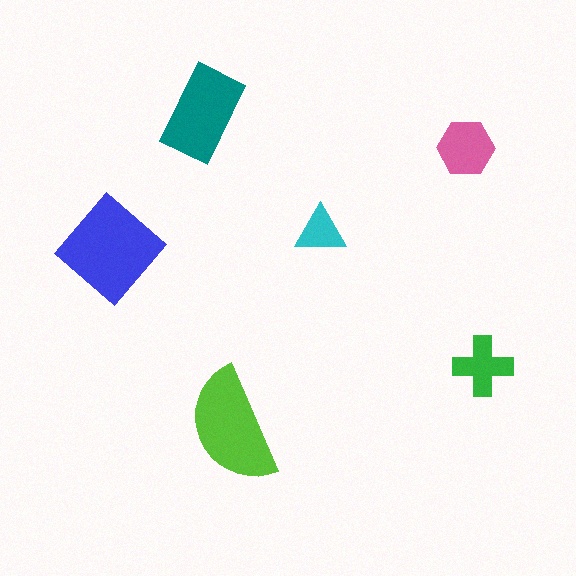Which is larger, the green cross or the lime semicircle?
The lime semicircle.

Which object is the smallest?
The cyan triangle.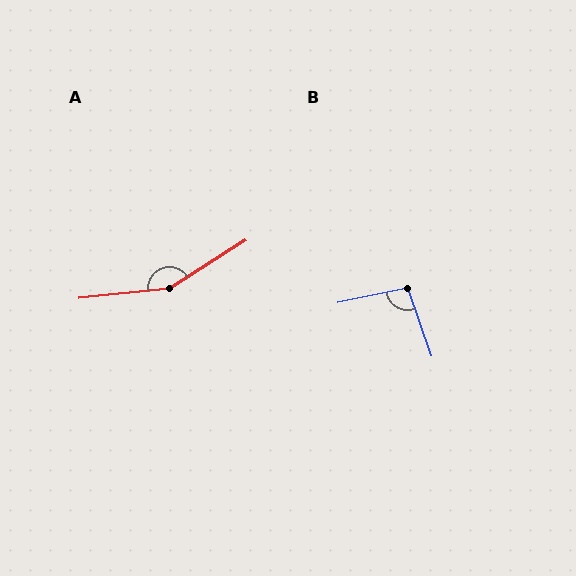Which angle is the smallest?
B, at approximately 98 degrees.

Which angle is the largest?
A, at approximately 154 degrees.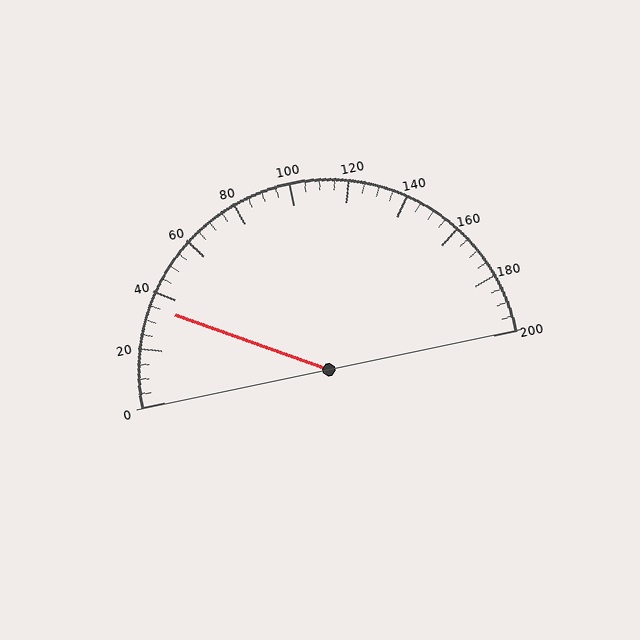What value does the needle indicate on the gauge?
The needle indicates approximately 35.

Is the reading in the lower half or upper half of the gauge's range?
The reading is in the lower half of the range (0 to 200).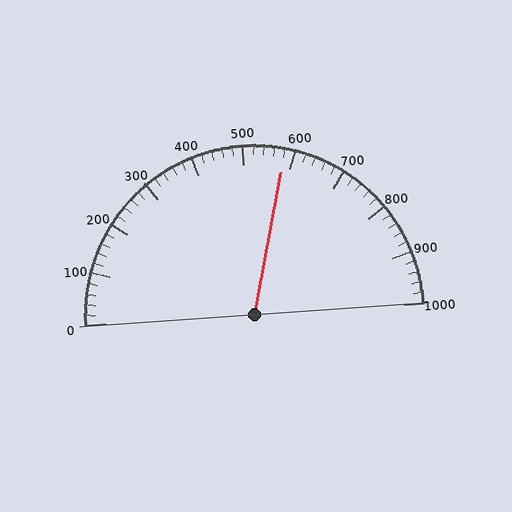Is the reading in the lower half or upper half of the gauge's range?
The reading is in the upper half of the range (0 to 1000).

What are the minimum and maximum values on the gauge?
The gauge ranges from 0 to 1000.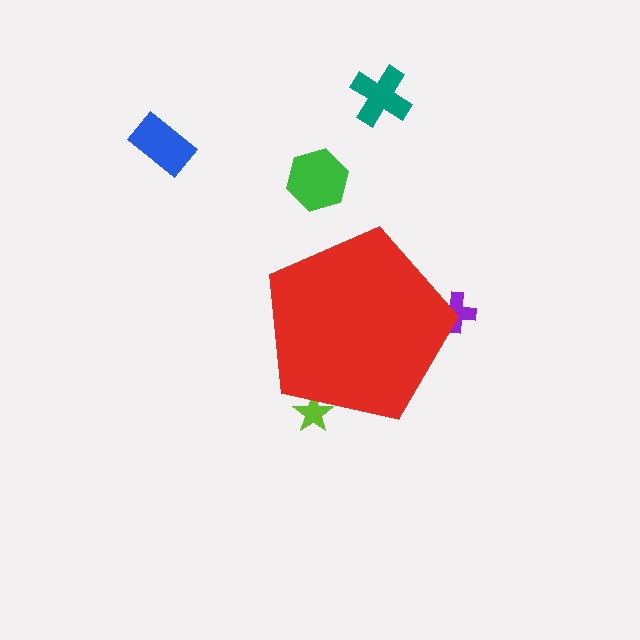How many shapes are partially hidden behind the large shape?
2 shapes are partially hidden.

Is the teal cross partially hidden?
No, the teal cross is fully visible.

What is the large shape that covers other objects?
A red pentagon.